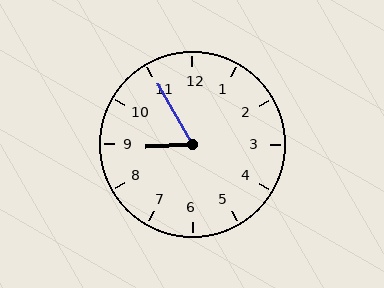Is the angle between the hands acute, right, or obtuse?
It is acute.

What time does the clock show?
8:55.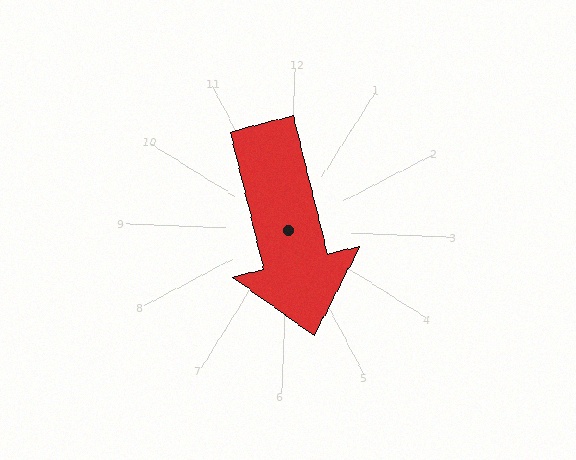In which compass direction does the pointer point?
South.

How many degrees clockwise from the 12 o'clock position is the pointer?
Approximately 164 degrees.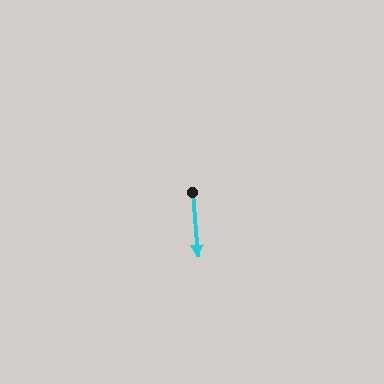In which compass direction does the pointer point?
South.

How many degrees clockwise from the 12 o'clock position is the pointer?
Approximately 175 degrees.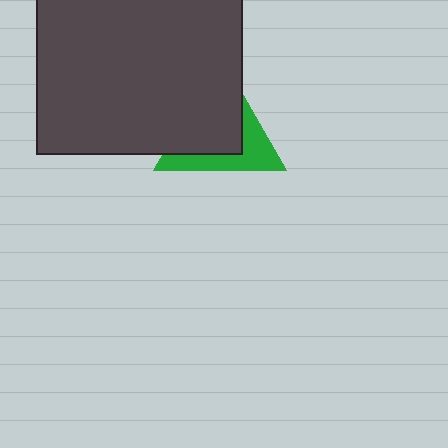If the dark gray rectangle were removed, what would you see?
You would see the complete green triangle.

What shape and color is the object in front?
The object in front is a dark gray rectangle.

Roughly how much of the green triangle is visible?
A small part of it is visible (roughly 39%).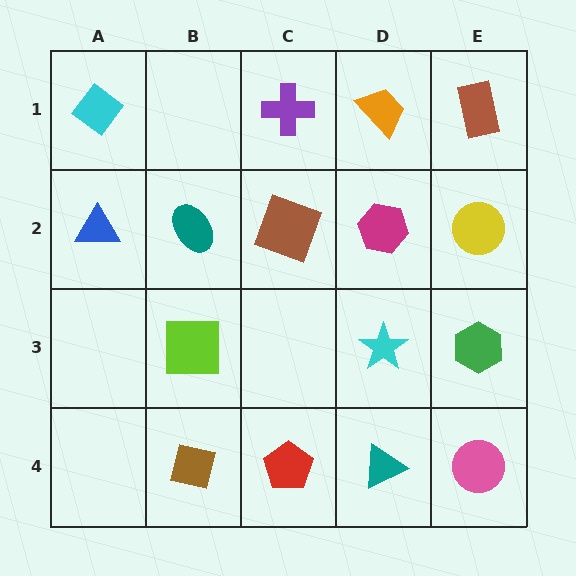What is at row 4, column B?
A brown square.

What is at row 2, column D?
A magenta hexagon.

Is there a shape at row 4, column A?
No, that cell is empty.